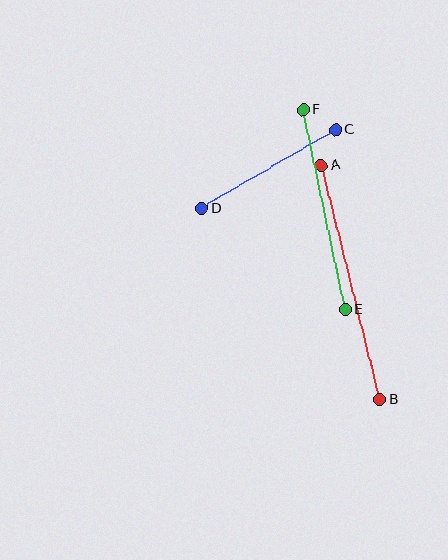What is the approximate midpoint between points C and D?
The midpoint is at approximately (269, 169) pixels.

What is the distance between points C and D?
The distance is approximately 156 pixels.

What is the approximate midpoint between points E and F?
The midpoint is at approximately (324, 210) pixels.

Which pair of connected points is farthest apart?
Points A and B are farthest apart.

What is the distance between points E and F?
The distance is approximately 204 pixels.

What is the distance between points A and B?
The distance is approximately 241 pixels.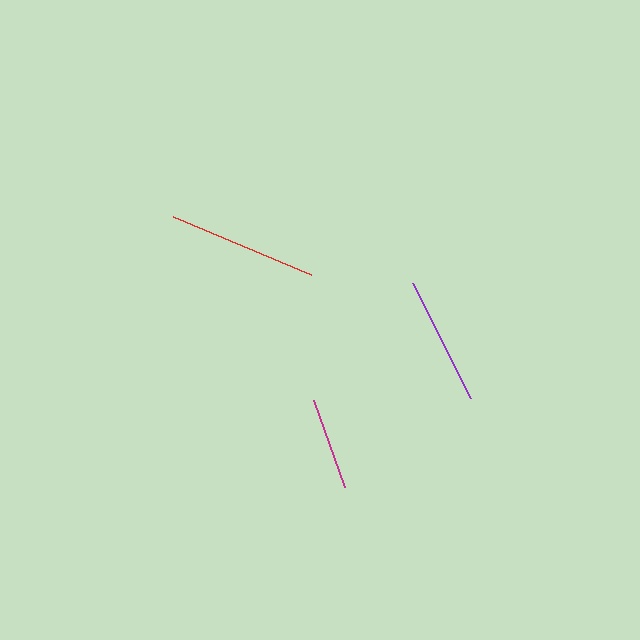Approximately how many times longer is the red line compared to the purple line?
The red line is approximately 1.2 times the length of the purple line.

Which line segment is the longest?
The red line is the longest at approximately 149 pixels.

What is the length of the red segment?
The red segment is approximately 149 pixels long.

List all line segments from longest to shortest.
From longest to shortest: red, purple, magenta.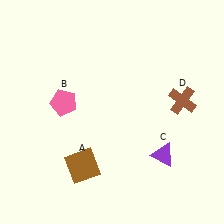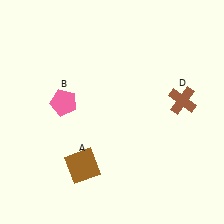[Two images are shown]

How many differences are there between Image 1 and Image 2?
There is 1 difference between the two images.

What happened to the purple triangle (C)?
The purple triangle (C) was removed in Image 2. It was in the bottom-right area of Image 1.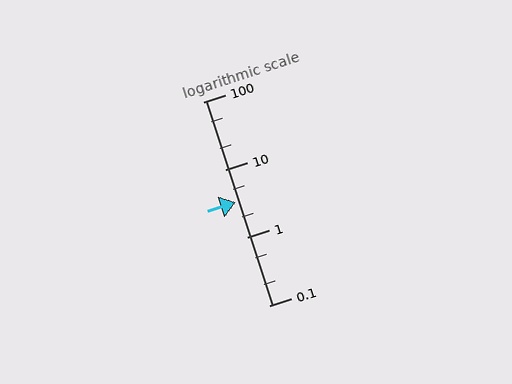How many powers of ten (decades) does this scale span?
The scale spans 3 decades, from 0.1 to 100.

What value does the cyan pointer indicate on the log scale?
The pointer indicates approximately 3.3.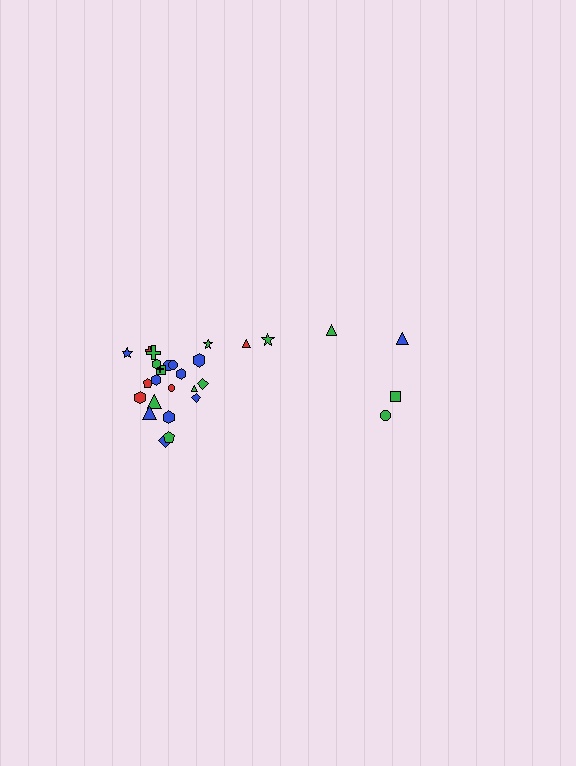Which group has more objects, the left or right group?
The left group.